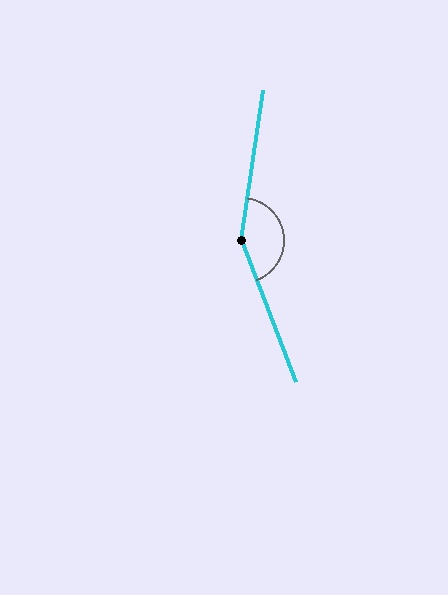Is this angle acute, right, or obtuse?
It is obtuse.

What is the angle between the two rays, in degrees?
Approximately 151 degrees.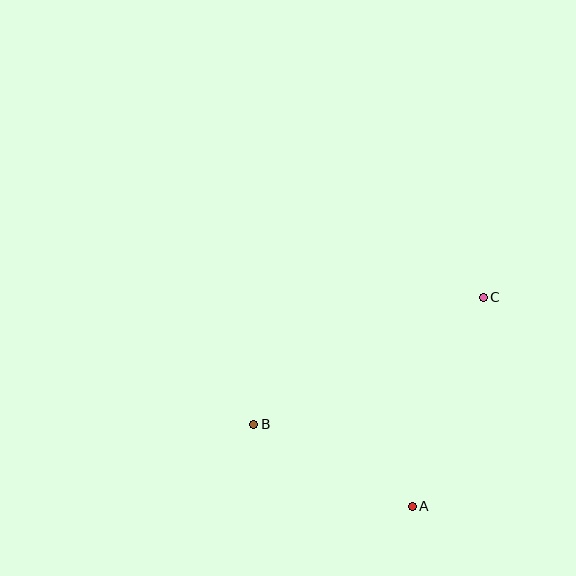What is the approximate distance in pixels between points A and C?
The distance between A and C is approximately 221 pixels.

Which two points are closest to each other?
Points A and B are closest to each other.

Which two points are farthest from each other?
Points B and C are farthest from each other.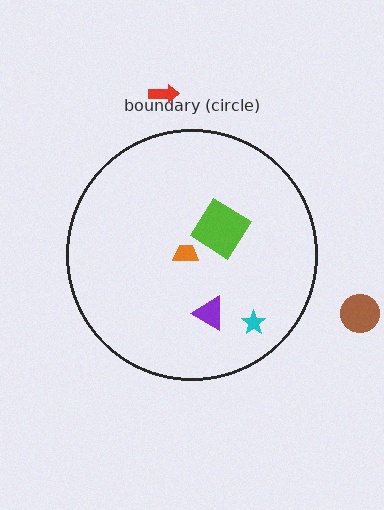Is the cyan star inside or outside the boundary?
Inside.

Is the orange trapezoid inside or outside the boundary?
Inside.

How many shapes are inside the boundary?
4 inside, 2 outside.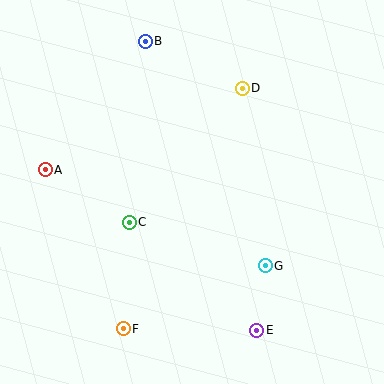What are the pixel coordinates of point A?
Point A is at (45, 170).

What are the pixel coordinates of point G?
Point G is at (265, 266).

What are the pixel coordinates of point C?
Point C is at (129, 222).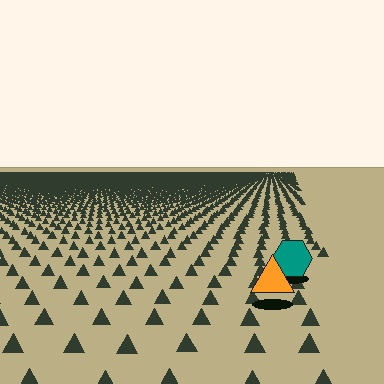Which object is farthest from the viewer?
The teal hexagon is farthest from the viewer. It appears smaller and the ground texture around it is denser.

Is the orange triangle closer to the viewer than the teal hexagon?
Yes. The orange triangle is closer — you can tell from the texture gradient: the ground texture is coarser near it.